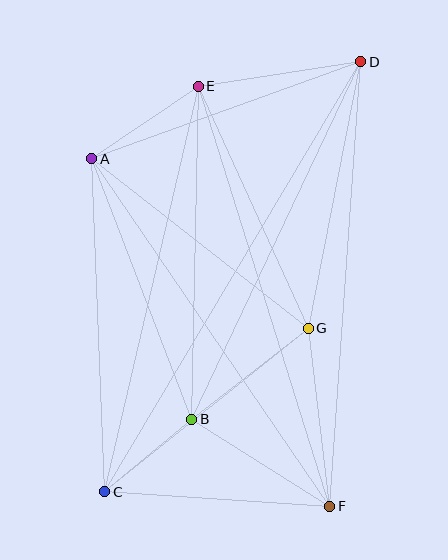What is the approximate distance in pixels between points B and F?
The distance between B and F is approximately 163 pixels.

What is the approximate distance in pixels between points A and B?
The distance between A and B is approximately 279 pixels.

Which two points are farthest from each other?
Points C and D are farthest from each other.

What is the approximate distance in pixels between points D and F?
The distance between D and F is approximately 446 pixels.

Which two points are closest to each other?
Points B and C are closest to each other.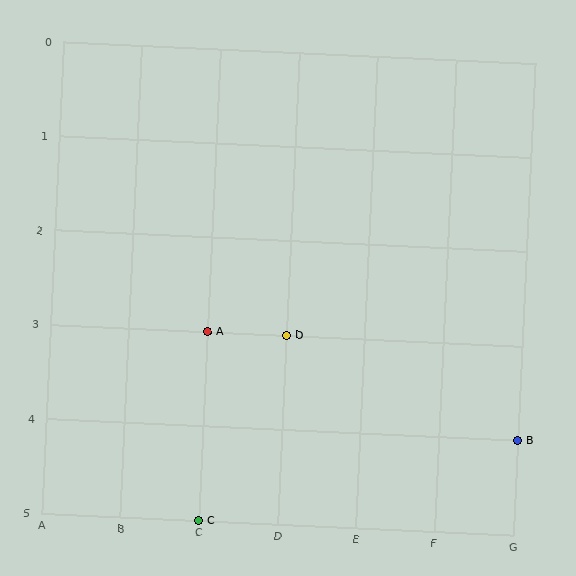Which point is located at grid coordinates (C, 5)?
Point C is at (C, 5).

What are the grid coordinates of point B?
Point B is at grid coordinates (G, 4).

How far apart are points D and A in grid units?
Points D and A are 1 column apart.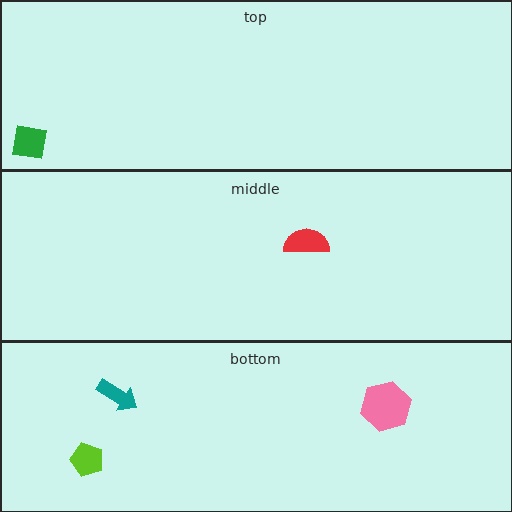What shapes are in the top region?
The green square.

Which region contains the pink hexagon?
The bottom region.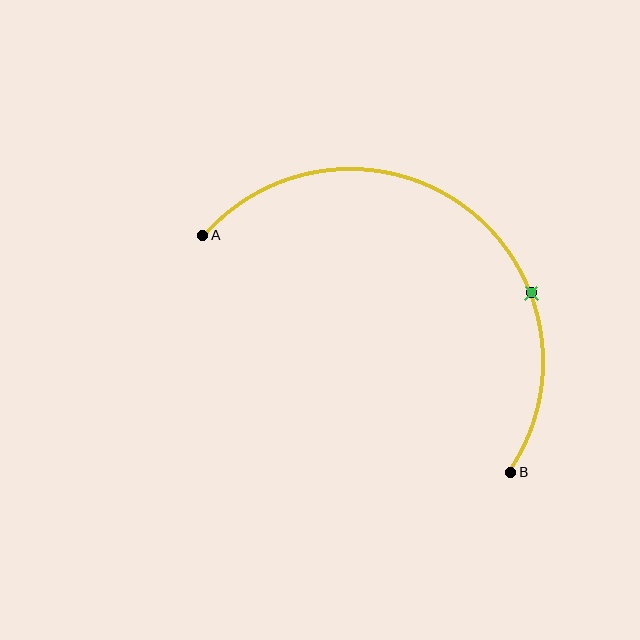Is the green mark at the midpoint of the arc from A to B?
No. The green mark lies on the arc but is closer to endpoint B. The arc midpoint would be at the point on the curve equidistant along the arc from both A and B.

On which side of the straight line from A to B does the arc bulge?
The arc bulges above and to the right of the straight line connecting A and B.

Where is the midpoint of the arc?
The arc midpoint is the point on the curve farthest from the straight line joining A and B. It sits above and to the right of that line.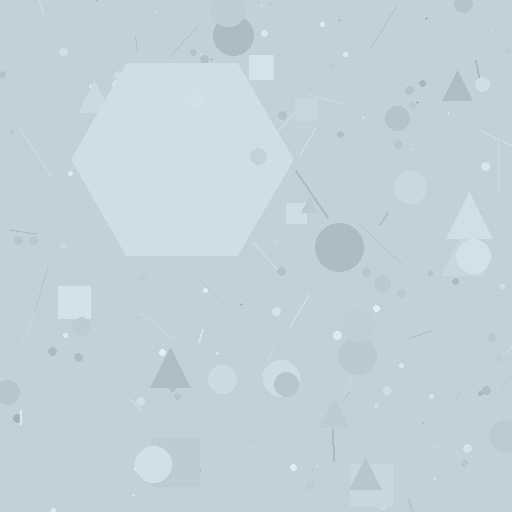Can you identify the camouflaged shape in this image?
The camouflaged shape is a hexagon.